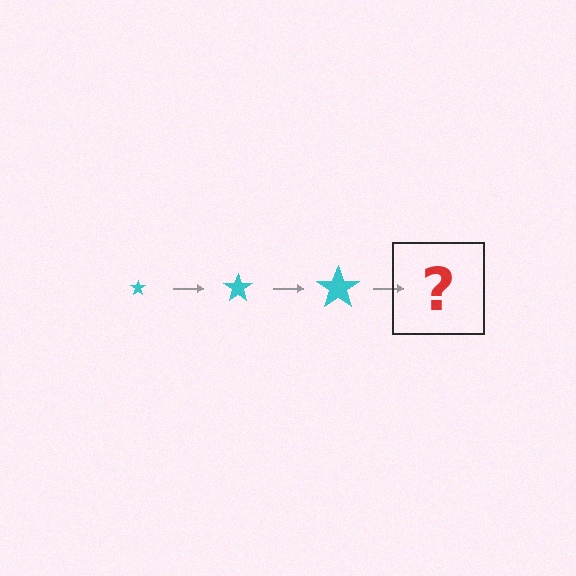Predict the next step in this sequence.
The next step is a cyan star, larger than the previous one.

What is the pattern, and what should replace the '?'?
The pattern is that the star gets progressively larger each step. The '?' should be a cyan star, larger than the previous one.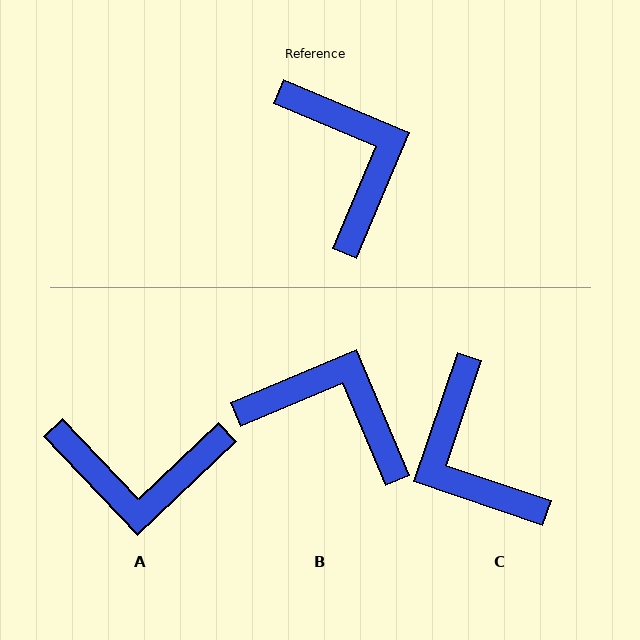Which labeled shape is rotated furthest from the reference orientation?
C, about 176 degrees away.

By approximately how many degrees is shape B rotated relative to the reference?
Approximately 45 degrees counter-clockwise.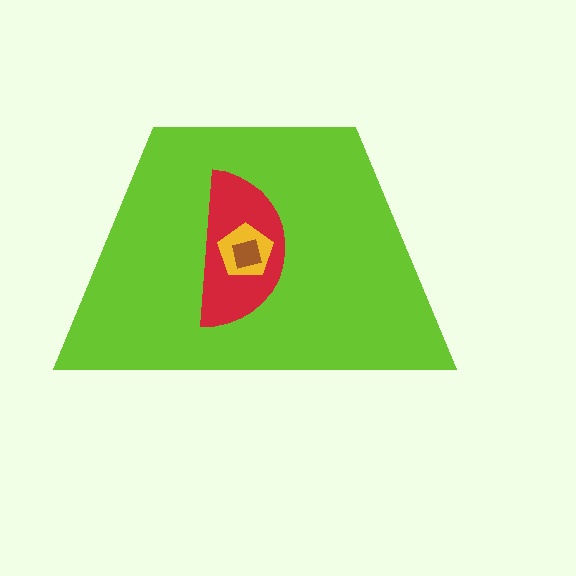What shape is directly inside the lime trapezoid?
The red semicircle.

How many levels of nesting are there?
4.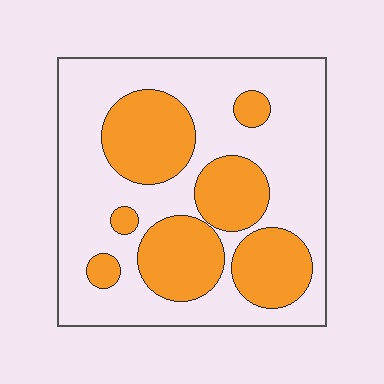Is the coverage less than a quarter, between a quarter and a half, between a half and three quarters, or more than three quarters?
Between a quarter and a half.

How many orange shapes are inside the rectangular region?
7.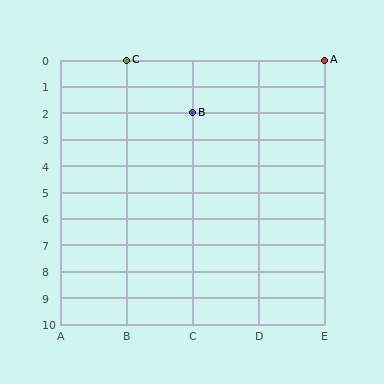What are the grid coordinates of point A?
Point A is at grid coordinates (E, 0).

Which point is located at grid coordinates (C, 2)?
Point B is at (C, 2).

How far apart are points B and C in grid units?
Points B and C are 1 column and 2 rows apart (about 2.2 grid units diagonally).